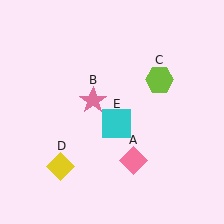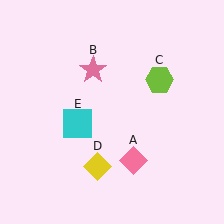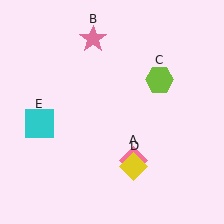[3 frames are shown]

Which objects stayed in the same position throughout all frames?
Pink diamond (object A) and lime hexagon (object C) remained stationary.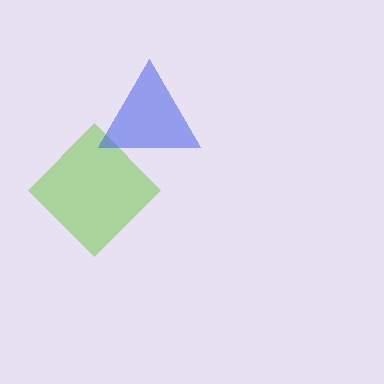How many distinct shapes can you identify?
There are 2 distinct shapes: a lime diamond, a blue triangle.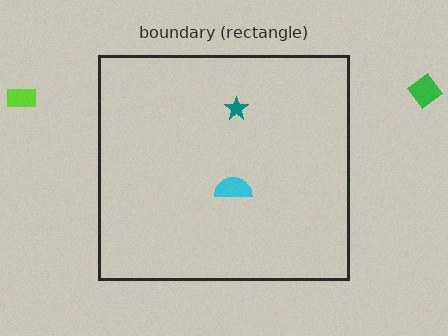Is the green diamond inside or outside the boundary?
Outside.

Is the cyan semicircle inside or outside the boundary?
Inside.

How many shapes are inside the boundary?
2 inside, 2 outside.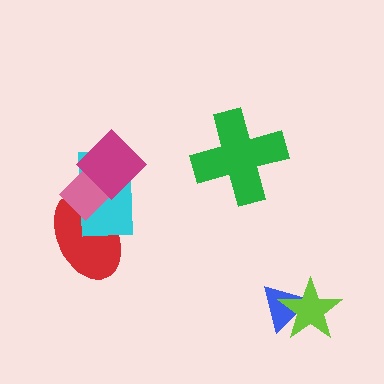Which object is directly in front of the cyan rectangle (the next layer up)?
The pink diamond is directly in front of the cyan rectangle.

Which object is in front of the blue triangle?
The lime star is in front of the blue triangle.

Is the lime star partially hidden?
No, no other shape covers it.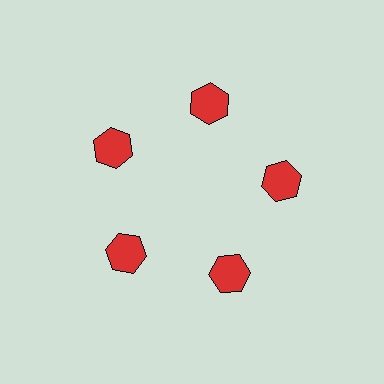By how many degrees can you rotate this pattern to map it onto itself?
The pattern maps onto itself every 72 degrees of rotation.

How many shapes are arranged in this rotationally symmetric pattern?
There are 5 shapes, arranged in 5 groups of 1.